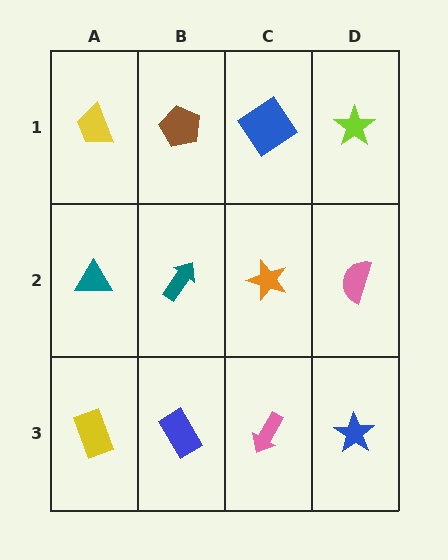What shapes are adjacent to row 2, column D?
A lime star (row 1, column D), a blue star (row 3, column D), an orange star (row 2, column C).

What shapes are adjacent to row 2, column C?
A blue diamond (row 1, column C), a pink arrow (row 3, column C), a teal arrow (row 2, column B), a pink semicircle (row 2, column D).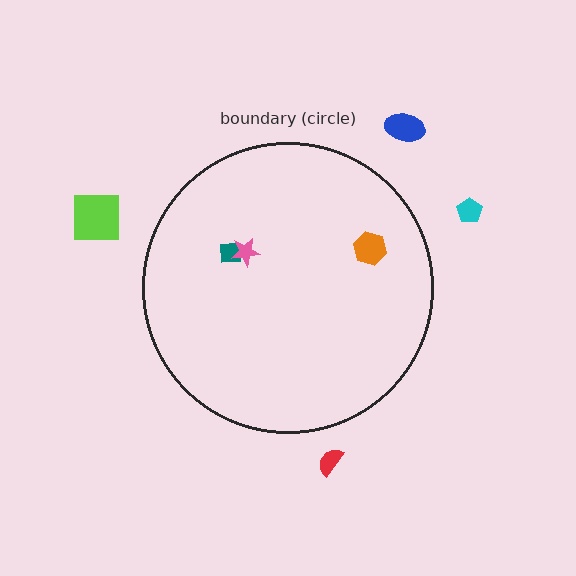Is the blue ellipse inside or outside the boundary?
Outside.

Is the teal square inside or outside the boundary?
Inside.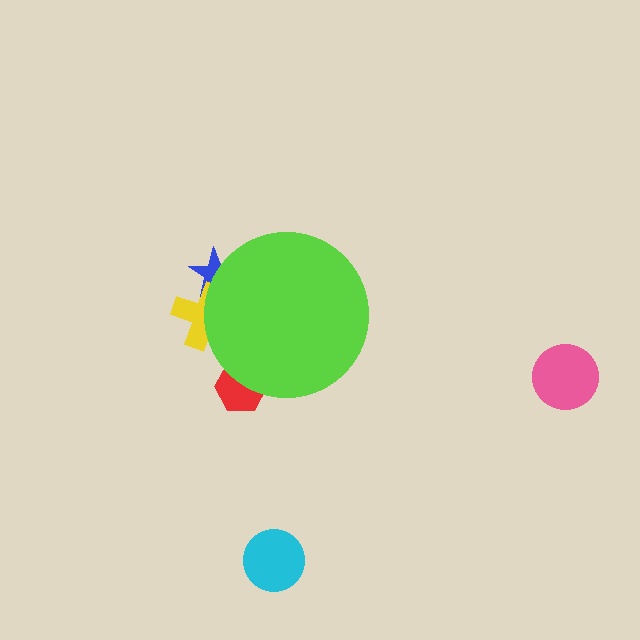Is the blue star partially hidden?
Yes, the blue star is partially hidden behind the lime circle.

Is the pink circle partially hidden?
No, the pink circle is fully visible.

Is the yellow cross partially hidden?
Yes, the yellow cross is partially hidden behind the lime circle.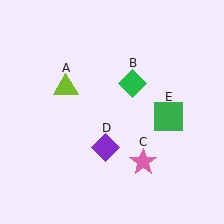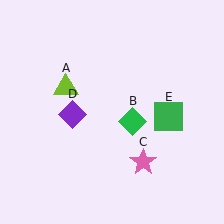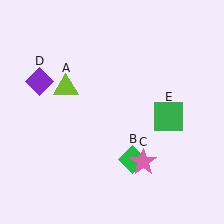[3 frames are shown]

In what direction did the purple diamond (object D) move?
The purple diamond (object D) moved up and to the left.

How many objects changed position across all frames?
2 objects changed position: green diamond (object B), purple diamond (object D).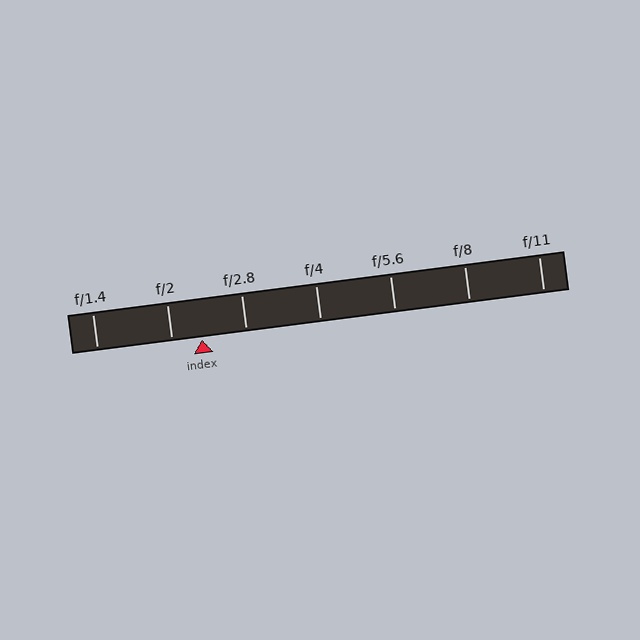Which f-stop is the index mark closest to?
The index mark is closest to f/2.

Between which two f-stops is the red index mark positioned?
The index mark is between f/2 and f/2.8.